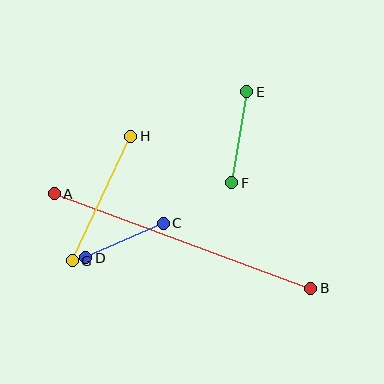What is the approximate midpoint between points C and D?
The midpoint is at approximately (124, 241) pixels.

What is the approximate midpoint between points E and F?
The midpoint is at approximately (239, 137) pixels.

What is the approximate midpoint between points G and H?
The midpoint is at approximately (101, 199) pixels.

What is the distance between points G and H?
The distance is approximately 138 pixels.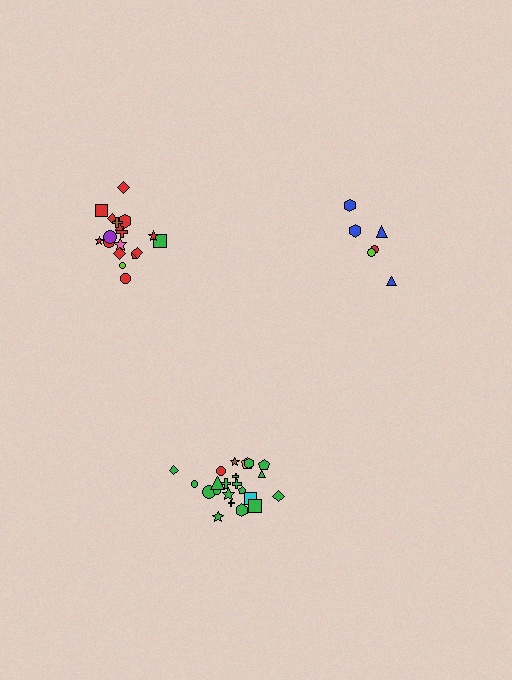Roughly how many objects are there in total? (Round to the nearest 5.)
Roughly 45 objects in total.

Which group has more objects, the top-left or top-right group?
The top-left group.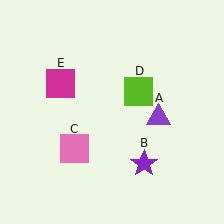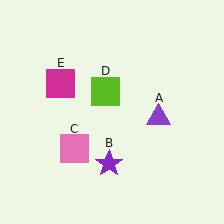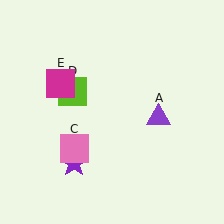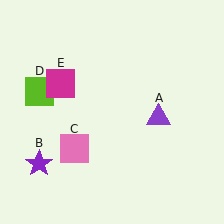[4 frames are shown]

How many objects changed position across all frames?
2 objects changed position: purple star (object B), lime square (object D).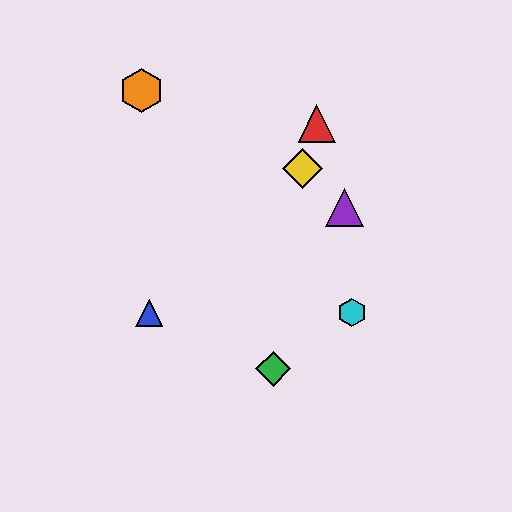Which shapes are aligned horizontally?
The blue triangle, the cyan hexagon are aligned horizontally.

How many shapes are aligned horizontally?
2 shapes (the blue triangle, the cyan hexagon) are aligned horizontally.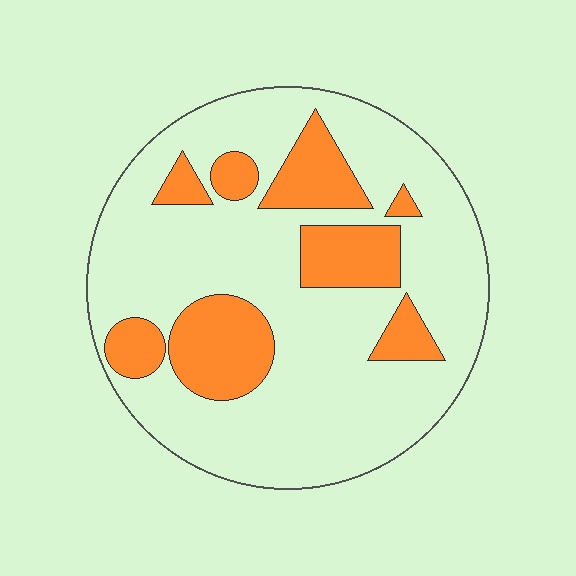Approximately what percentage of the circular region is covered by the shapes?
Approximately 25%.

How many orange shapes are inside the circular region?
8.